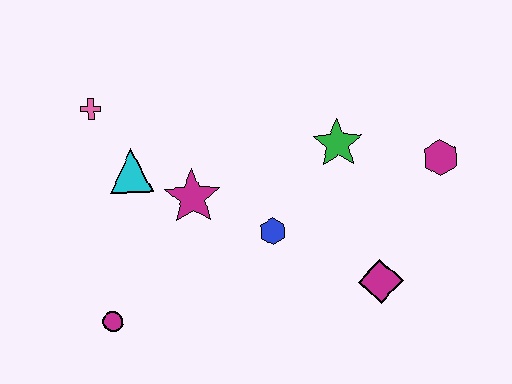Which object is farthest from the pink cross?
The magenta hexagon is farthest from the pink cross.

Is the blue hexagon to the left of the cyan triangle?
No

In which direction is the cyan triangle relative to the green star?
The cyan triangle is to the left of the green star.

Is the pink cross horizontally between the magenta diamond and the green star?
No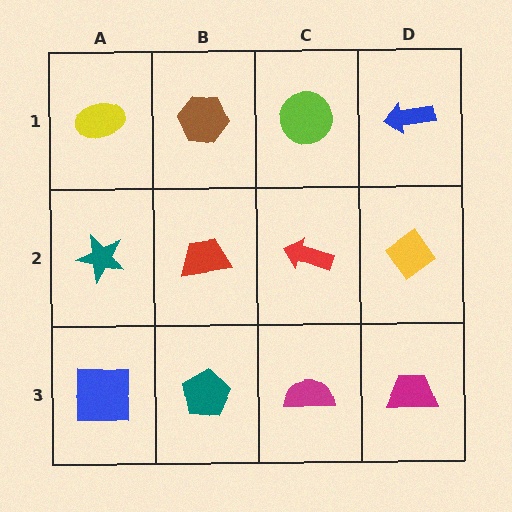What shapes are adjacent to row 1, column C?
A red arrow (row 2, column C), a brown hexagon (row 1, column B), a blue arrow (row 1, column D).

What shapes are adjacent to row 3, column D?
A yellow diamond (row 2, column D), a magenta semicircle (row 3, column C).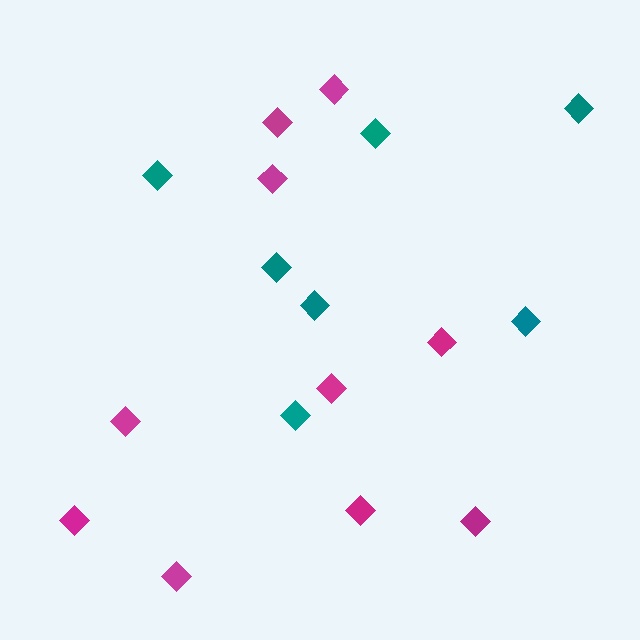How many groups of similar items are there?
There are 2 groups: one group of magenta diamonds (10) and one group of teal diamonds (7).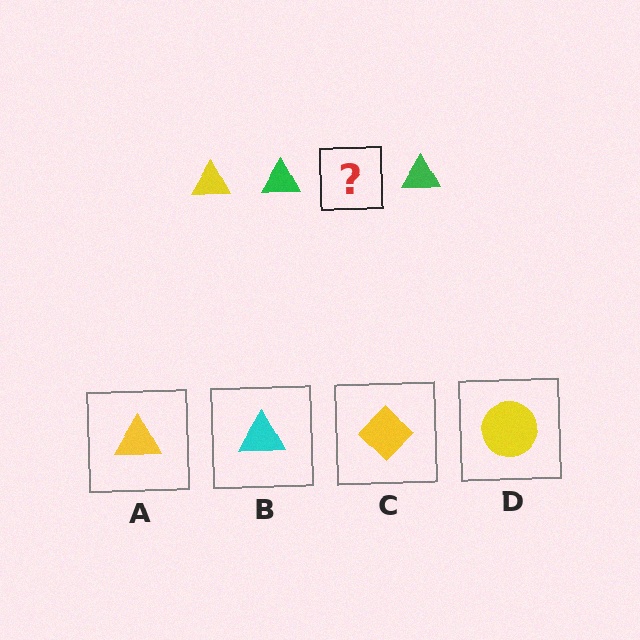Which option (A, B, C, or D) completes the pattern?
A.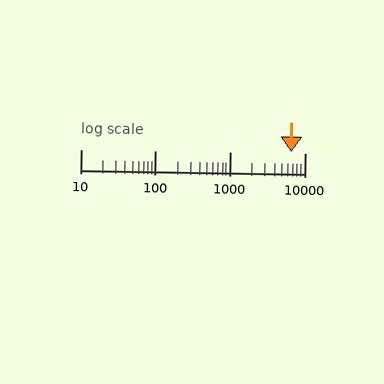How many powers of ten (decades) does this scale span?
The scale spans 3 decades, from 10 to 10000.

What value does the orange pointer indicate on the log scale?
The pointer indicates approximately 6600.